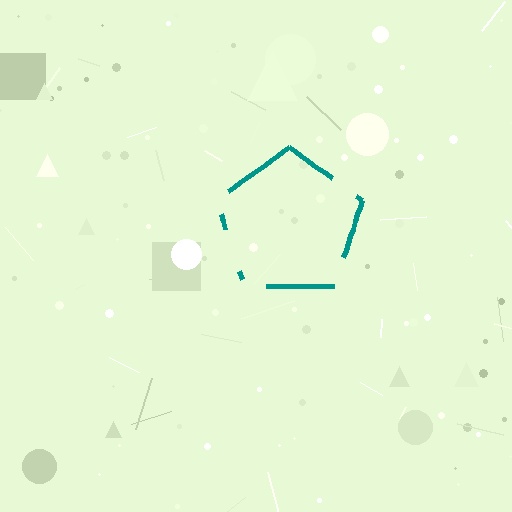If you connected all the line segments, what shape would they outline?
They would outline a pentagon.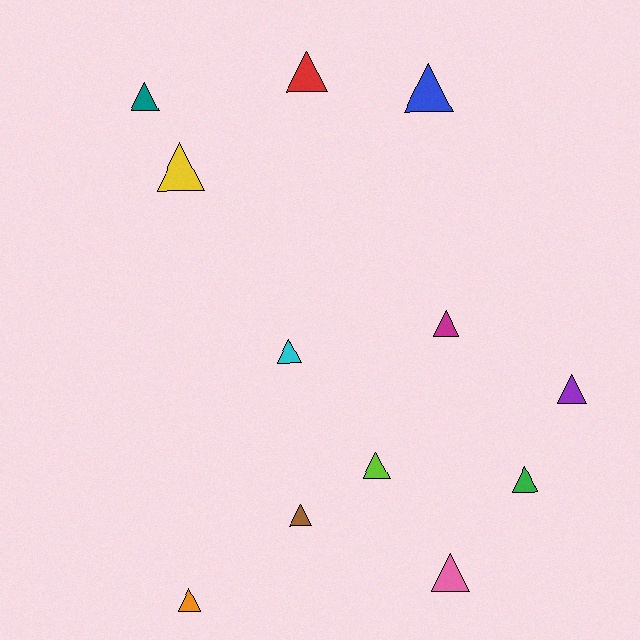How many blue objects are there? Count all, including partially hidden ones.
There is 1 blue object.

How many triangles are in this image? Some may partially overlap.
There are 12 triangles.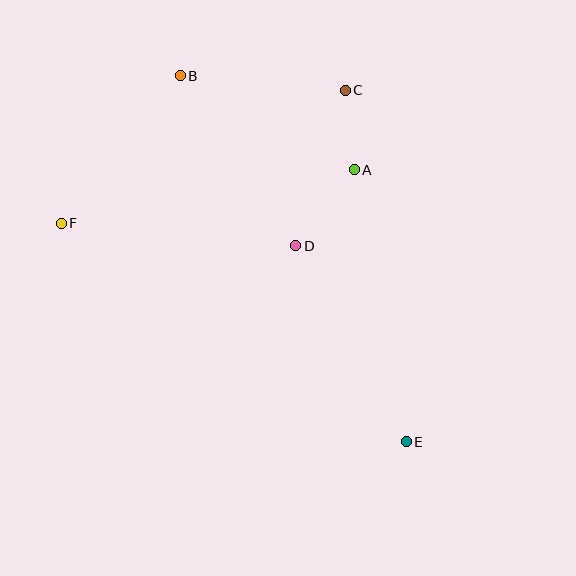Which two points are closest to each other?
Points A and C are closest to each other.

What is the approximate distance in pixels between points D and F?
The distance between D and F is approximately 236 pixels.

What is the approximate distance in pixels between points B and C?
The distance between B and C is approximately 166 pixels.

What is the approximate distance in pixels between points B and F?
The distance between B and F is approximately 190 pixels.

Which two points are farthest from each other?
Points B and E are farthest from each other.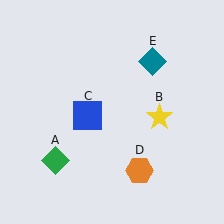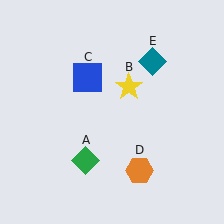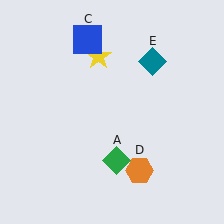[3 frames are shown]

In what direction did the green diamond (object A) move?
The green diamond (object A) moved right.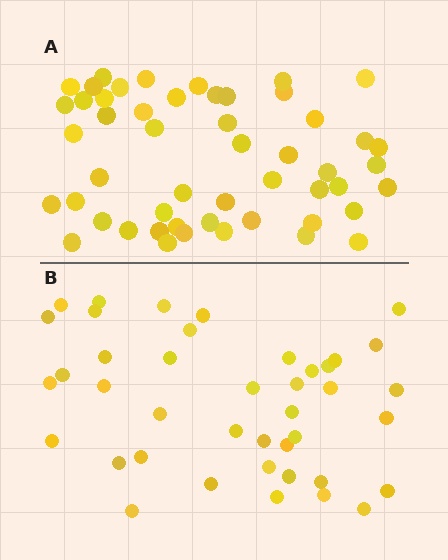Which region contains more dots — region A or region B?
Region A (the top region) has more dots.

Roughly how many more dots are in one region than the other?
Region A has roughly 10 or so more dots than region B.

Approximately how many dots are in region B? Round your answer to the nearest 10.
About 40 dots. (The exact count is 41, which rounds to 40.)